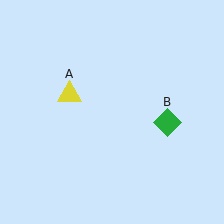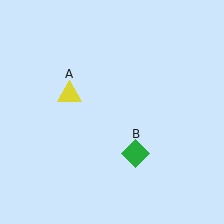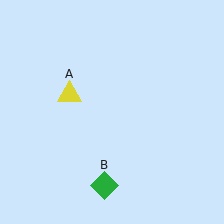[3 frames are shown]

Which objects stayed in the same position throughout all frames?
Yellow triangle (object A) remained stationary.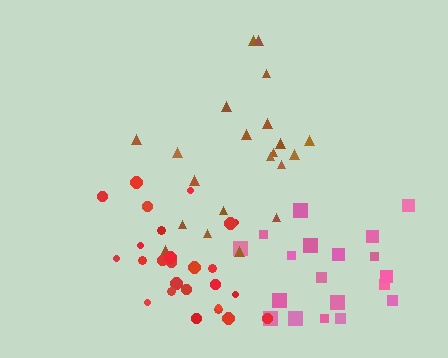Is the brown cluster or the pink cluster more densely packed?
Brown.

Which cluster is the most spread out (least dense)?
Pink.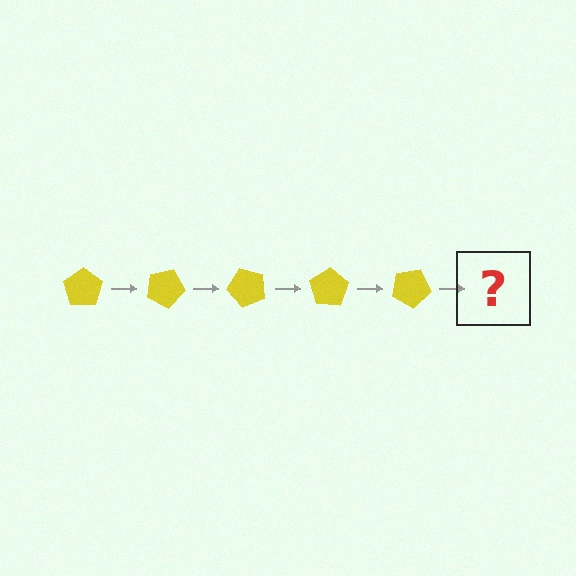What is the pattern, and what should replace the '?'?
The pattern is that the pentagon rotates 25 degrees each step. The '?' should be a yellow pentagon rotated 125 degrees.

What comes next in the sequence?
The next element should be a yellow pentagon rotated 125 degrees.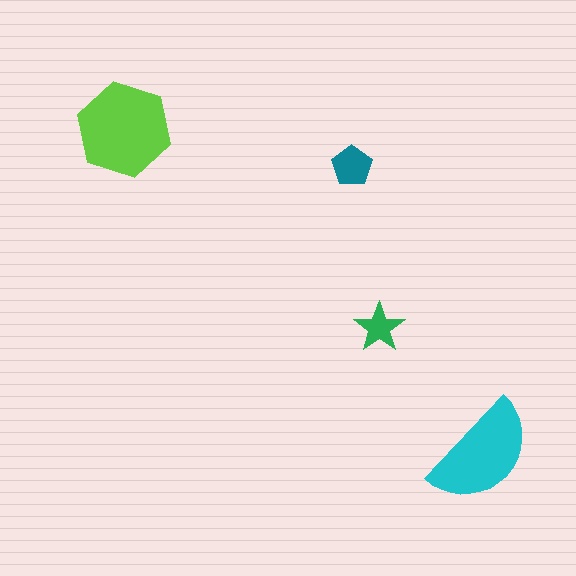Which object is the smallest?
The green star.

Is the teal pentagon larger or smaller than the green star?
Larger.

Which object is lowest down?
The cyan semicircle is bottommost.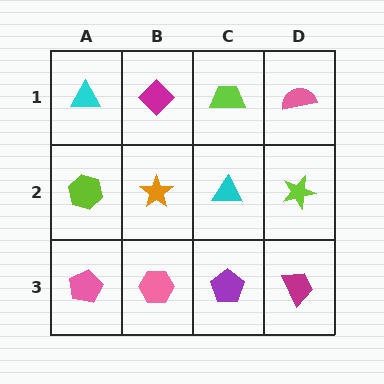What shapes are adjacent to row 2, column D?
A pink semicircle (row 1, column D), a magenta trapezoid (row 3, column D), a cyan triangle (row 2, column C).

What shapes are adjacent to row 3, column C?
A cyan triangle (row 2, column C), a pink hexagon (row 3, column B), a magenta trapezoid (row 3, column D).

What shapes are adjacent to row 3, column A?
A lime hexagon (row 2, column A), a pink hexagon (row 3, column B).